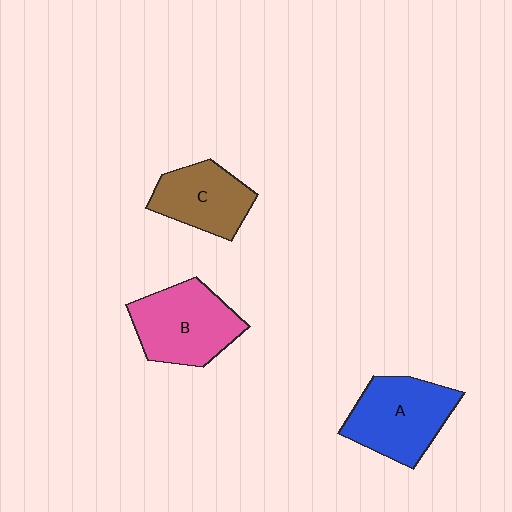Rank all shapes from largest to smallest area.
From largest to smallest: A (blue), B (pink), C (brown).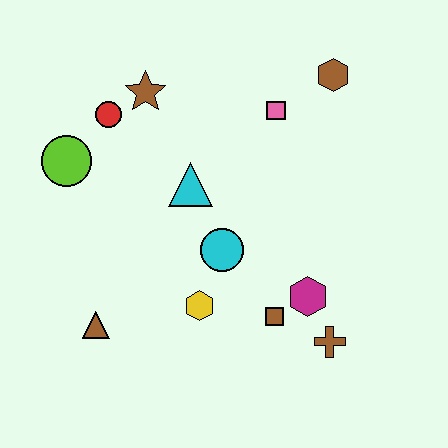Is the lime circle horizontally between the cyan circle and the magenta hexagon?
No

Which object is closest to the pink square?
The brown hexagon is closest to the pink square.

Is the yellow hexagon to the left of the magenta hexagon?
Yes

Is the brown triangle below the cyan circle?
Yes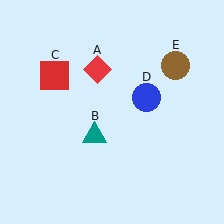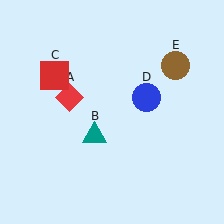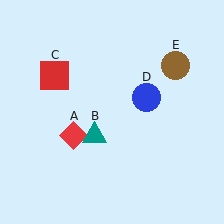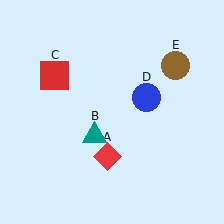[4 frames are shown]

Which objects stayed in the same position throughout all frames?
Teal triangle (object B) and red square (object C) and blue circle (object D) and brown circle (object E) remained stationary.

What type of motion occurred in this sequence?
The red diamond (object A) rotated counterclockwise around the center of the scene.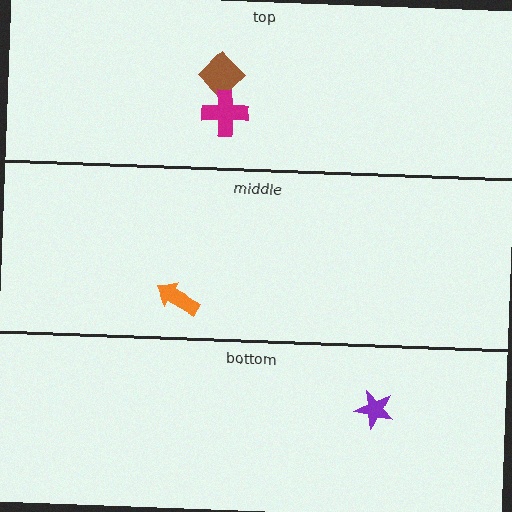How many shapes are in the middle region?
1.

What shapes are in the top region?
The brown diamond, the magenta cross.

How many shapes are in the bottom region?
1.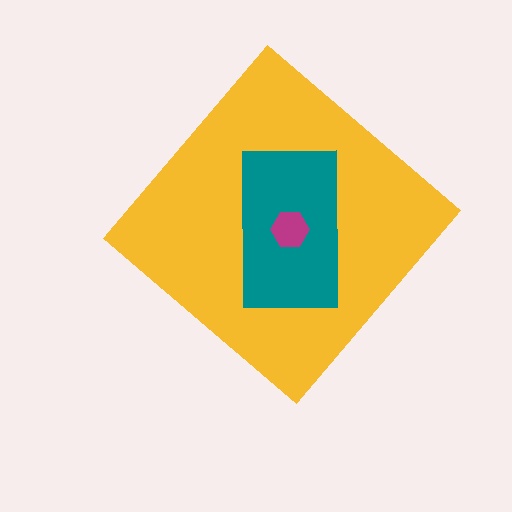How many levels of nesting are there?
3.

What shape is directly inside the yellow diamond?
The teal rectangle.